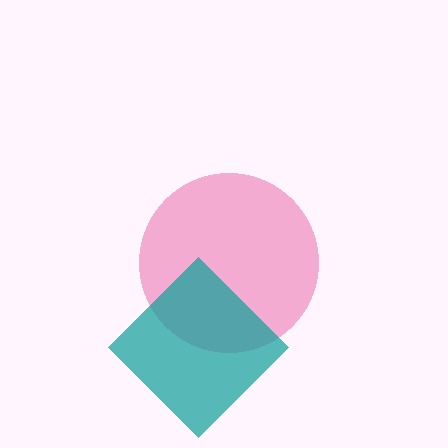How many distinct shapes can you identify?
There are 2 distinct shapes: a pink circle, a teal diamond.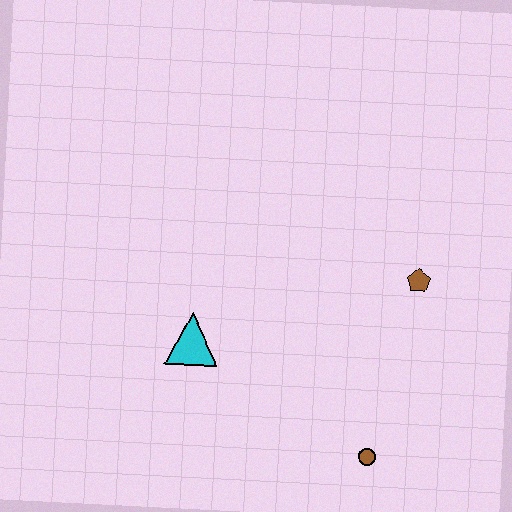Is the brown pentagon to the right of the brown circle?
Yes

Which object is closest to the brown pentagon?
The brown circle is closest to the brown pentagon.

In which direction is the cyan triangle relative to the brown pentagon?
The cyan triangle is to the left of the brown pentagon.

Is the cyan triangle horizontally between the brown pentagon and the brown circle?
No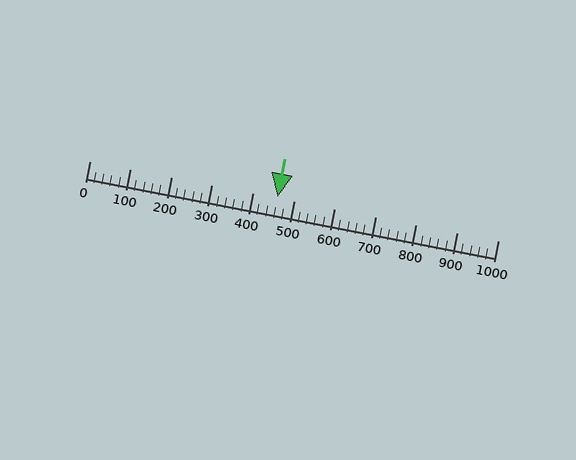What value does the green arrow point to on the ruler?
The green arrow points to approximately 460.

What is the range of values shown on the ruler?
The ruler shows values from 0 to 1000.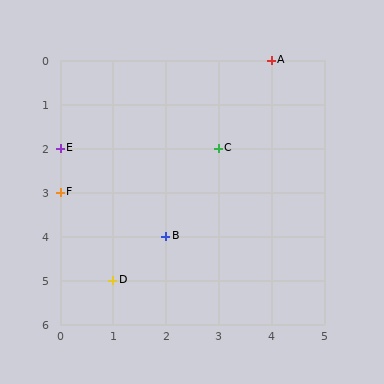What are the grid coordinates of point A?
Point A is at grid coordinates (4, 0).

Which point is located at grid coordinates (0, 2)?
Point E is at (0, 2).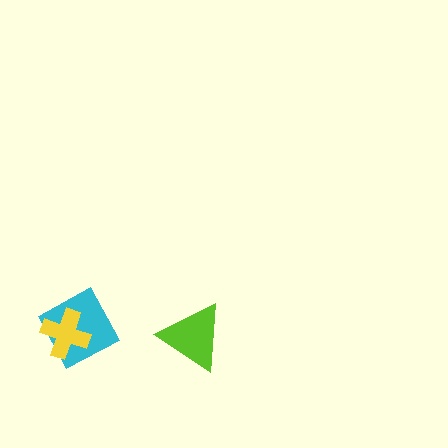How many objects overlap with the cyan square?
1 object overlaps with the cyan square.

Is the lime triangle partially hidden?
No, no other shape covers it.